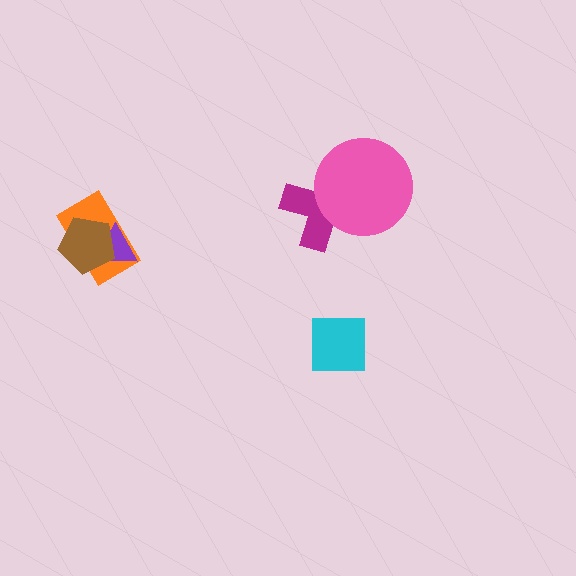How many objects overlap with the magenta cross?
1 object overlaps with the magenta cross.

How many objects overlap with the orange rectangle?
2 objects overlap with the orange rectangle.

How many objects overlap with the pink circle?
1 object overlaps with the pink circle.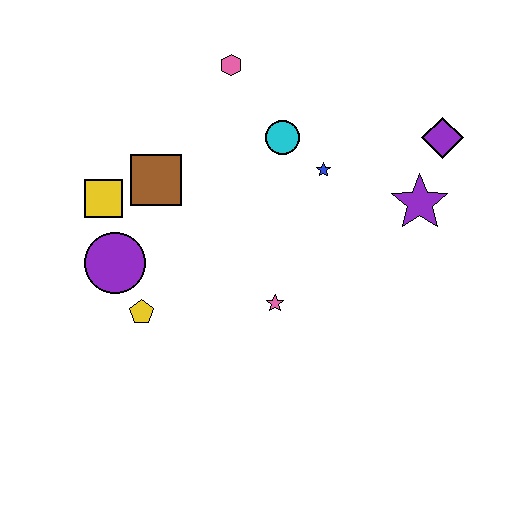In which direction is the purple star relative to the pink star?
The purple star is to the right of the pink star.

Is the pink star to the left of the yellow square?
No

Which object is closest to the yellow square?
The brown square is closest to the yellow square.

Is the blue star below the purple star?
No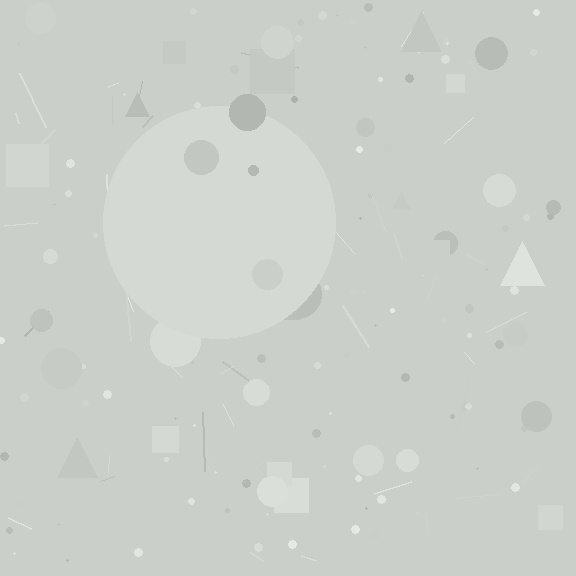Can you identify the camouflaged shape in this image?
The camouflaged shape is a circle.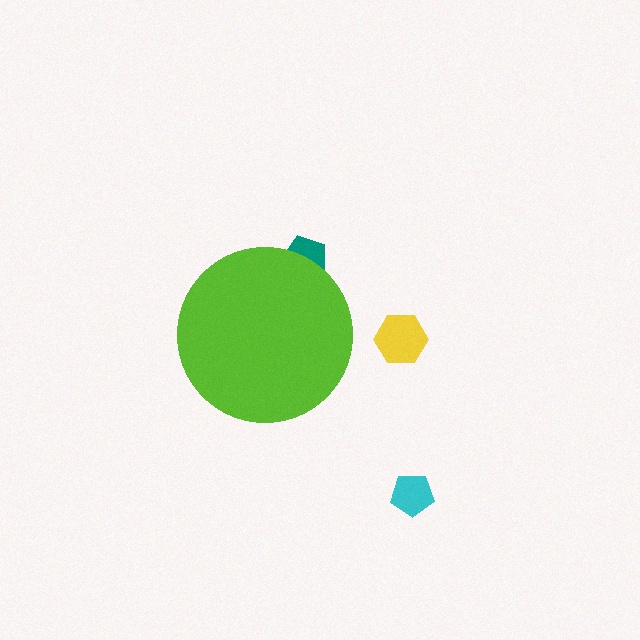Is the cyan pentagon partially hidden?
No, the cyan pentagon is fully visible.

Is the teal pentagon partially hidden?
Yes, the teal pentagon is partially hidden behind the lime circle.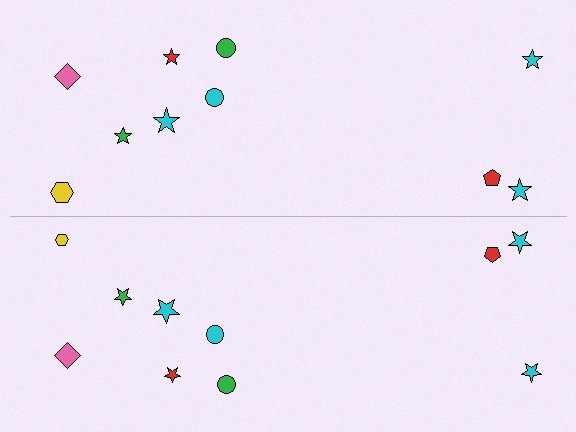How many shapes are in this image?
There are 20 shapes in this image.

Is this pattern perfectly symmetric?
No, the pattern is not perfectly symmetric. The yellow hexagon on the bottom side has a different size than its mirror counterpart.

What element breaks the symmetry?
The yellow hexagon on the bottom side has a different size than its mirror counterpart.